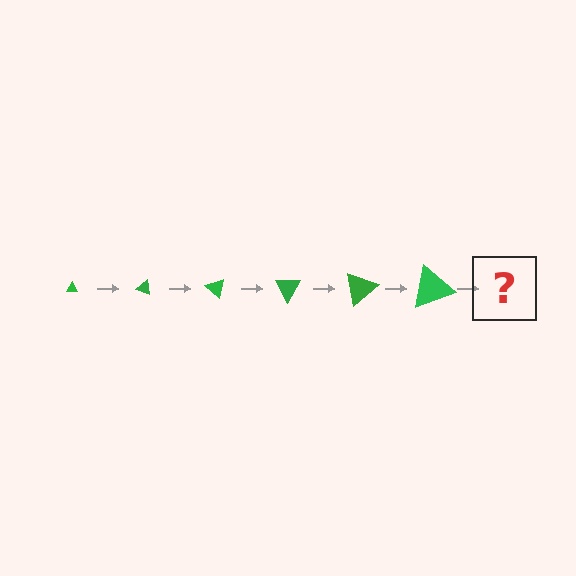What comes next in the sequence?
The next element should be a triangle, larger than the previous one and rotated 120 degrees from the start.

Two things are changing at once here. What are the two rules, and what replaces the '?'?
The two rules are that the triangle grows larger each step and it rotates 20 degrees each step. The '?' should be a triangle, larger than the previous one and rotated 120 degrees from the start.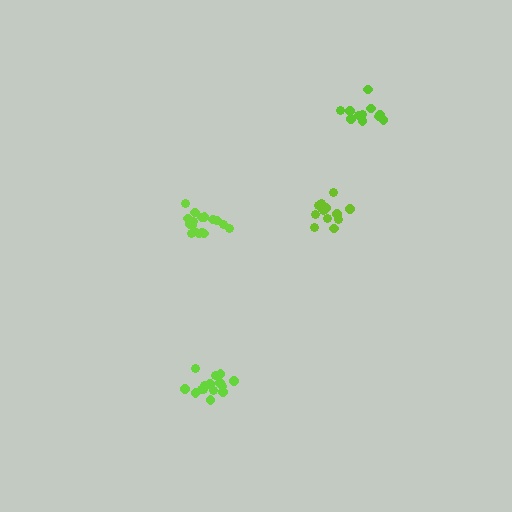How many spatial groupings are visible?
There are 4 spatial groupings.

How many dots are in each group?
Group 1: 17 dots, Group 2: 15 dots, Group 3: 13 dots, Group 4: 11 dots (56 total).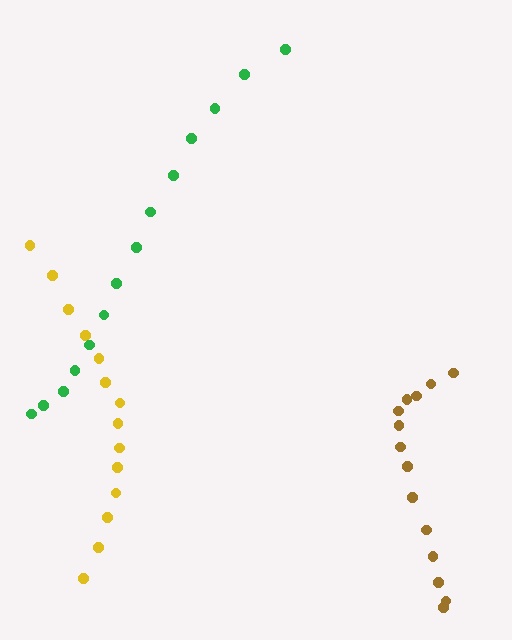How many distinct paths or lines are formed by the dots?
There are 3 distinct paths.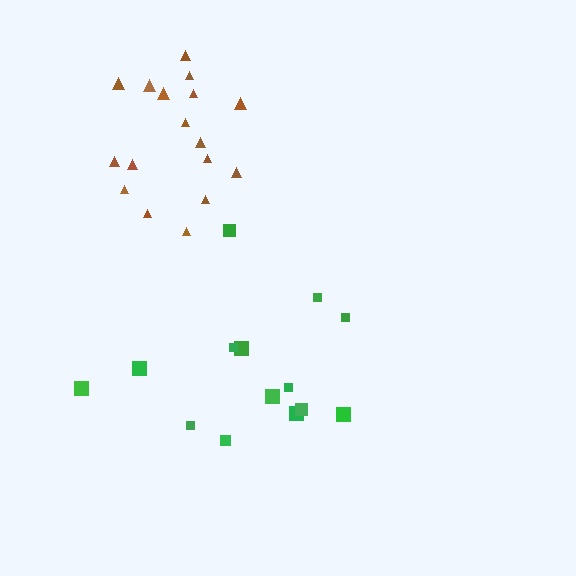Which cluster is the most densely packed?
Brown.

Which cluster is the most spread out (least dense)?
Green.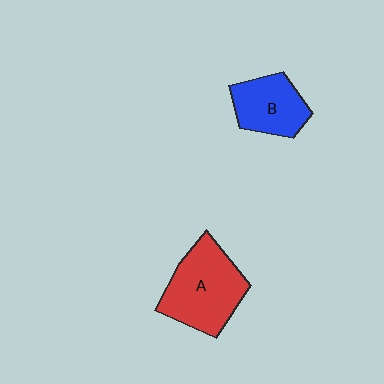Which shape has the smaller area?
Shape B (blue).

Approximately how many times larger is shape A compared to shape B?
Approximately 1.5 times.